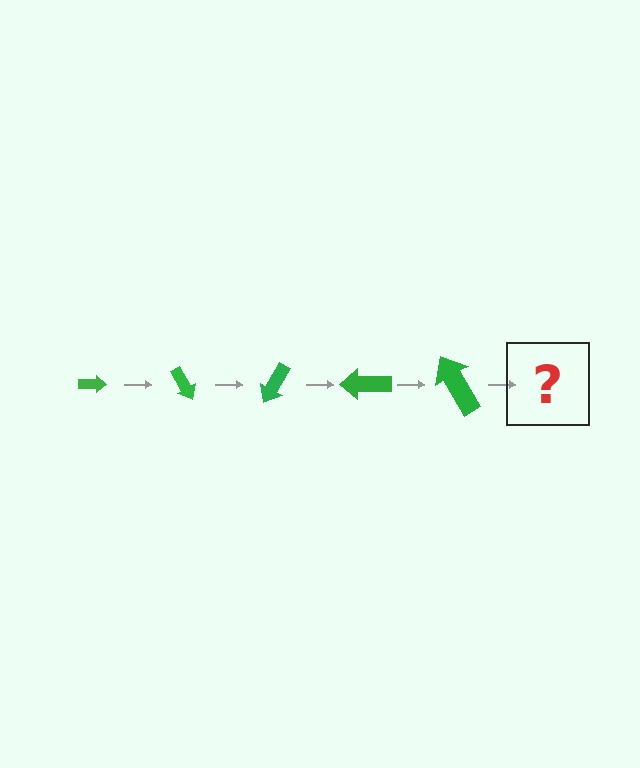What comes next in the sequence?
The next element should be an arrow, larger than the previous one and rotated 300 degrees from the start.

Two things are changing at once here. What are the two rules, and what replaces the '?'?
The two rules are that the arrow grows larger each step and it rotates 60 degrees each step. The '?' should be an arrow, larger than the previous one and rotated 300 degrees from the start.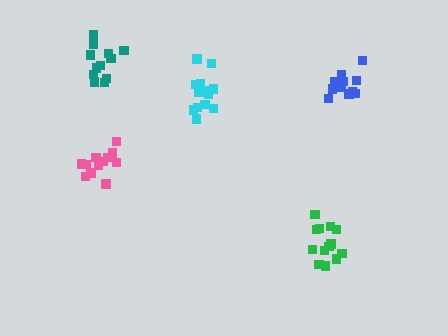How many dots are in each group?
Group 1: 13 dots, Group 2: 12 dots, Group 3: 11 dots, Group 4: 13 dots, Group 5: 13 dots (62 total).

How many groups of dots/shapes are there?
There are 5 groups.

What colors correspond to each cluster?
The clusters are colored: cyan, teal, blue, green, pink.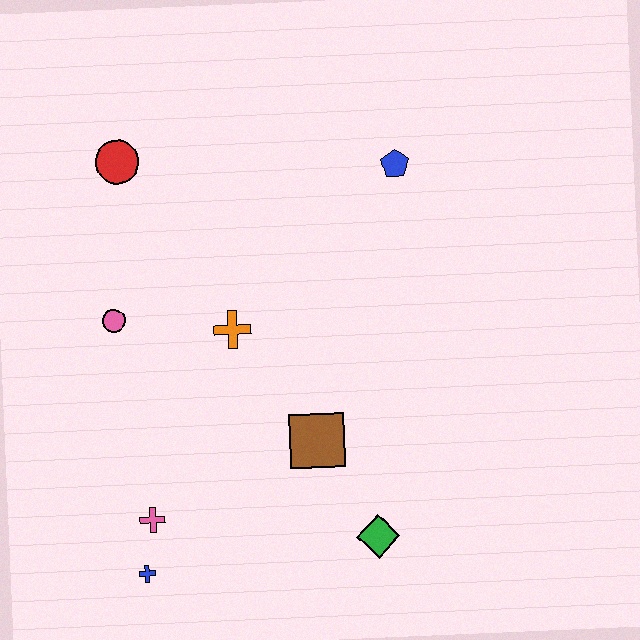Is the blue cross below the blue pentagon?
Yes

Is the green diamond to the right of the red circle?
Yes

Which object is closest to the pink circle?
The orange cross is closest to the pink circle.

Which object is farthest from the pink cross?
The blue pentagon is farthest from the pink cross.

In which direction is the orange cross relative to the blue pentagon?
The orange cross is to the left of the blue pentagon.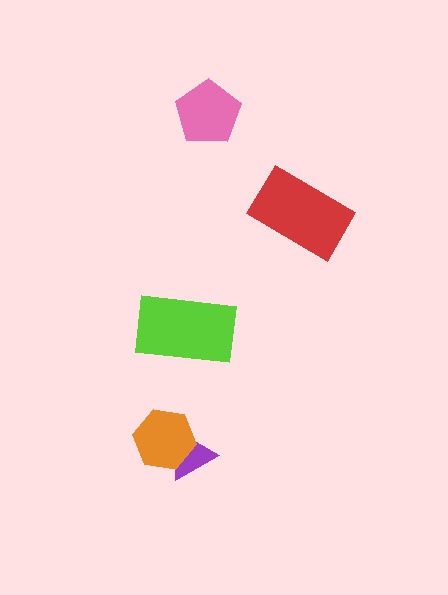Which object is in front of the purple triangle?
The orange hexagon is in front of the purple triangle.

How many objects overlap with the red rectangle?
0 objects overlap with the red rectangle.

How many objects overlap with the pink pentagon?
0 objects overlap with the pink pentagon.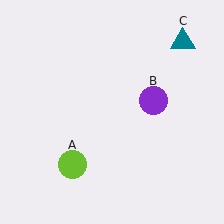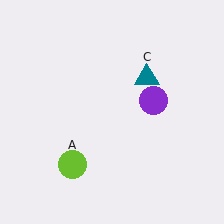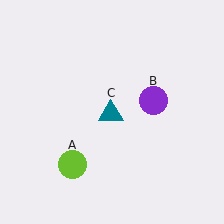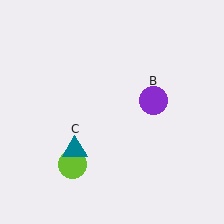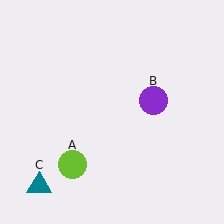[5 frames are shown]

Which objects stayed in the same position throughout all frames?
Lime circle (object A) and purple circle (object B) remained stationary.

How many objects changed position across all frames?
1 object changed position: teal triangle (object C).